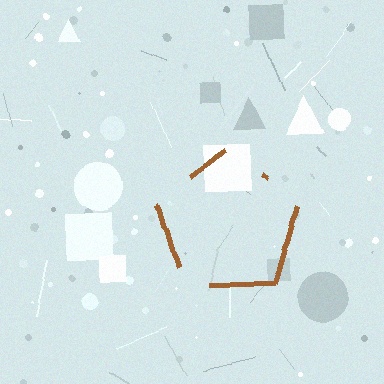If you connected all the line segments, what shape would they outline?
They would outline a pentagon.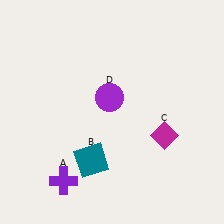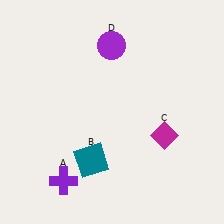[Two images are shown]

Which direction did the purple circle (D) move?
The purple circle (D) moved up.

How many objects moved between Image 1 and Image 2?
1 object moved between the two images.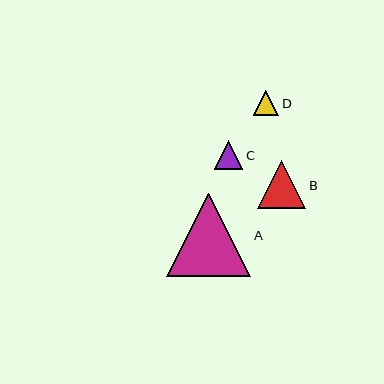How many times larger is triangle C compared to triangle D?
Triangle C is approximately 1.1 times the size of triangle D.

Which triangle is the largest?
Triangle A is the largest with a size of approximately 84 pixels.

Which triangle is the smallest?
Triangle D is the smallest with a size of approximately 25 pixels.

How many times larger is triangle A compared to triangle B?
Triangle A is approximately 1.7 times the size of triangle B.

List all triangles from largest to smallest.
From largest to smallest: A, B, C, D.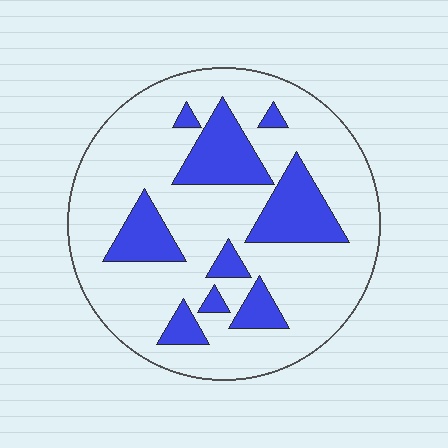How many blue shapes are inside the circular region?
9.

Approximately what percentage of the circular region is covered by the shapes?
Approximately 25%.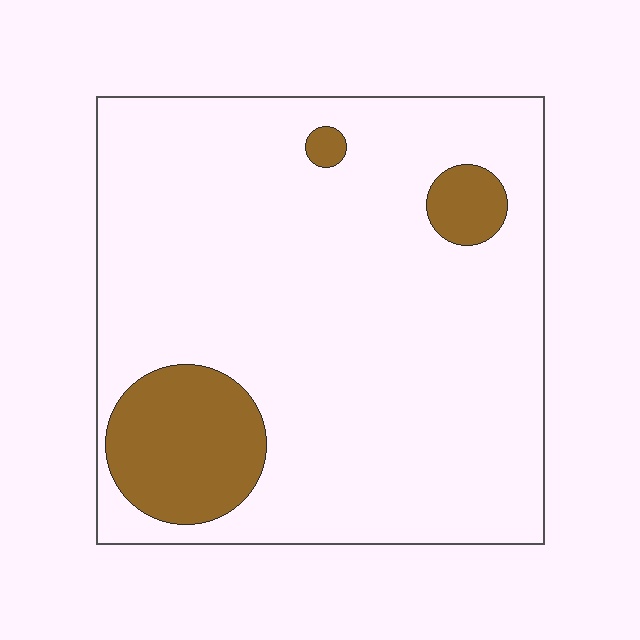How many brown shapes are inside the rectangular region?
3.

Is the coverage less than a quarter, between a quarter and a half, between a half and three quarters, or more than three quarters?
Less than a quarter.